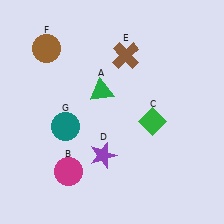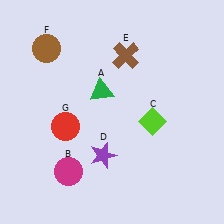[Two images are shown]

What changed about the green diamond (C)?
In Image 1, C is green. In Image 2, it changed to lime.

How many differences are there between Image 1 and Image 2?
There are 2 differences between the two images.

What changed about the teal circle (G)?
In Image 1, G is teal. In Image 2, it changed to red.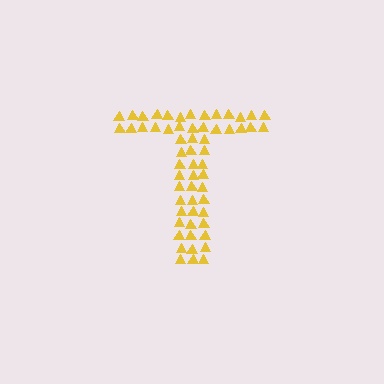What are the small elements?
The small elements are triangles.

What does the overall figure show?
The overall figure shows the letter T.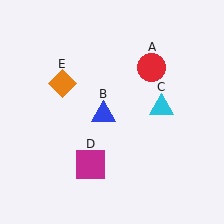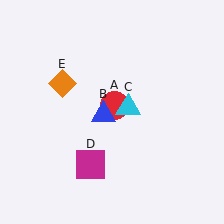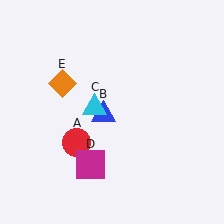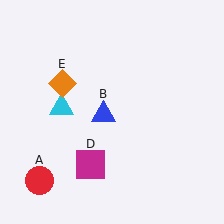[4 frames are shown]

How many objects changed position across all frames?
2 objects changed position: red circle (object A), cyan triangle (object C).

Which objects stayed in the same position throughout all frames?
Blue triangle (object B) and magenta square (object D) and orange diamond (object E) remained stationary.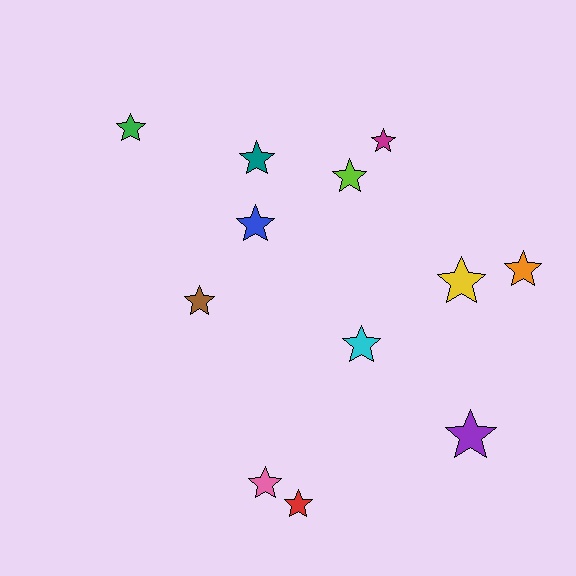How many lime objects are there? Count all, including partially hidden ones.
There is 1 lime object.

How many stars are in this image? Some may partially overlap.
There are 12 stars.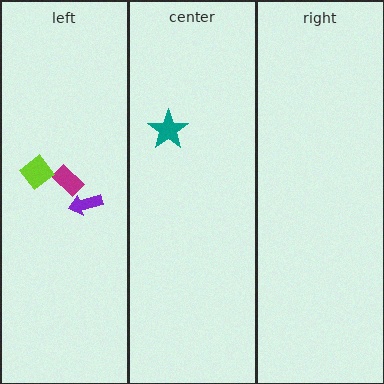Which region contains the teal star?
The center region.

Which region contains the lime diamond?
The left region.